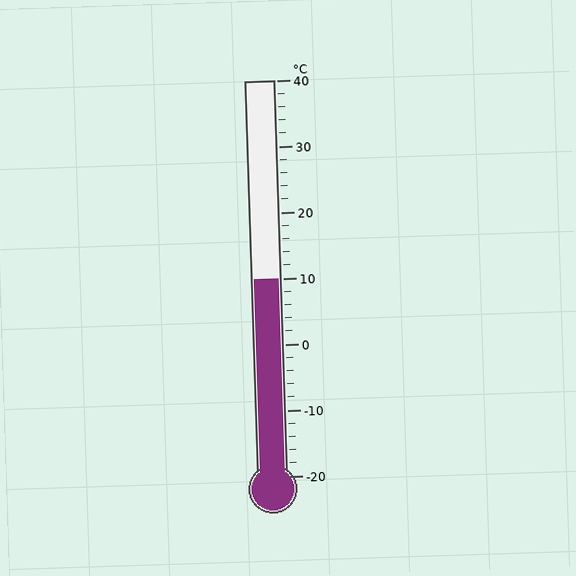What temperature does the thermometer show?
The thermometer shows approximately 10°C.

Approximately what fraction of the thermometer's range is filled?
The thermometer is filled to approximately 50% of its range.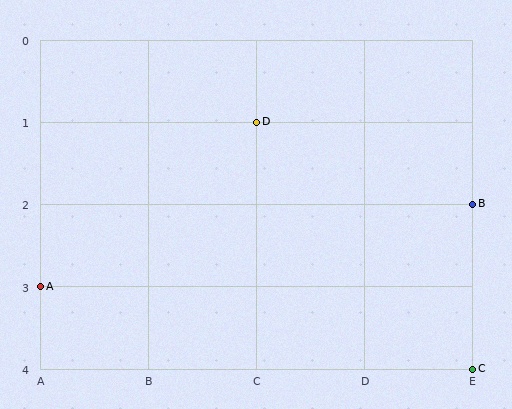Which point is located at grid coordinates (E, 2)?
Point B is at (E, 2).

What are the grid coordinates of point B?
Point B is at grid coordinates (E, 2).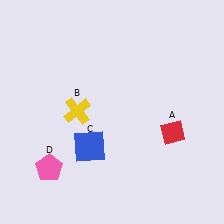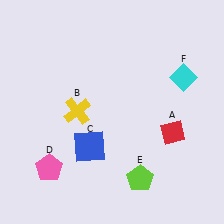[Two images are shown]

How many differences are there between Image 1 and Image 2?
There are 2 differences between the two images.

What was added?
A lime pentagon (E), a cyan diamond (F) were added in Image 2.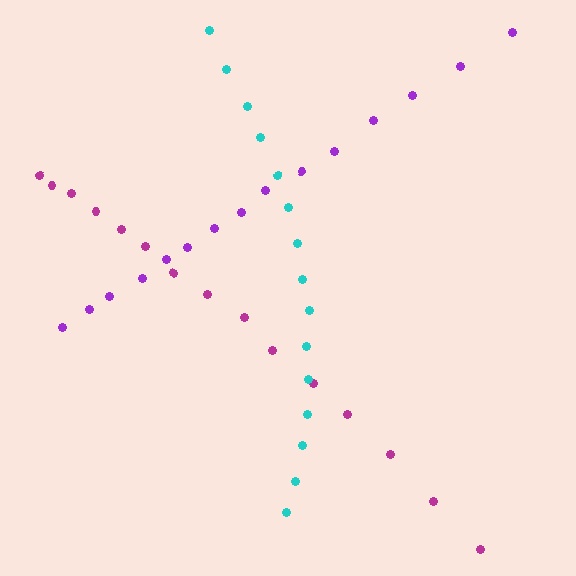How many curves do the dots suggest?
There are 3 distinct paths.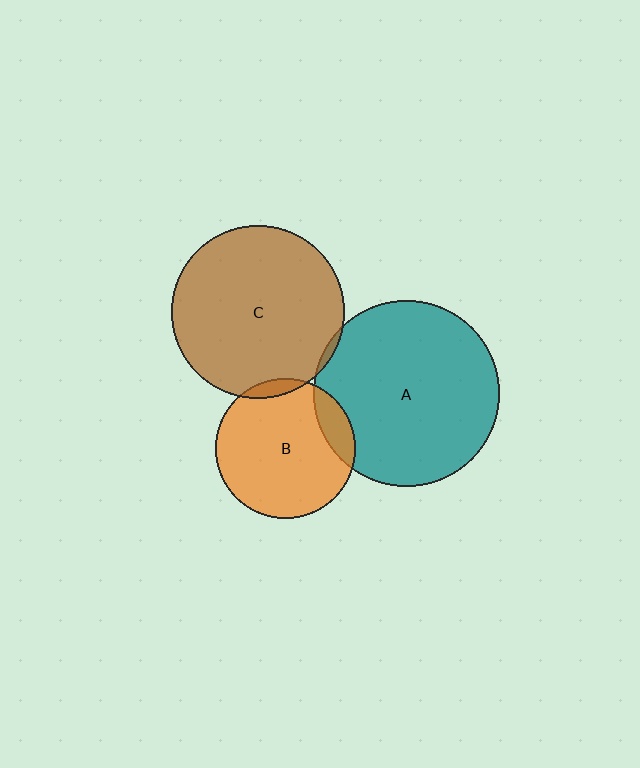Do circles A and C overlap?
Yes.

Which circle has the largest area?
Circle A (teal).